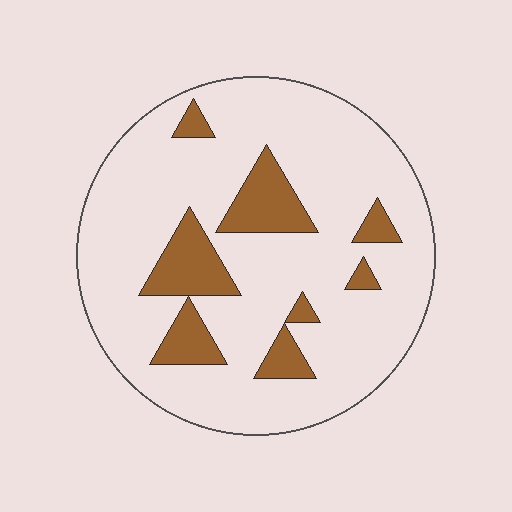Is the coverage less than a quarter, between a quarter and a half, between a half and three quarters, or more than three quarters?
Less than a quarter.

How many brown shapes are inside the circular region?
8.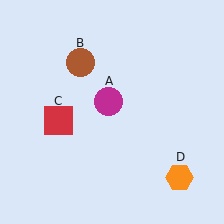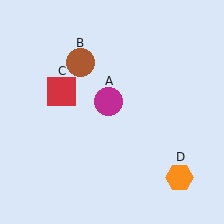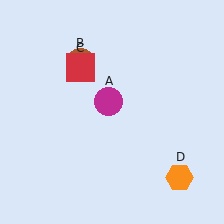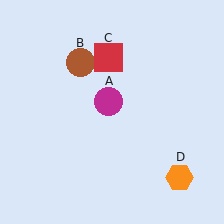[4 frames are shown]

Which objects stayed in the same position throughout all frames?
Magenta circle (object A) and brown circle (object B) and orange hexagon (object D) remained stationary.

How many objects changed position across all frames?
1 object changed position: red square (object C).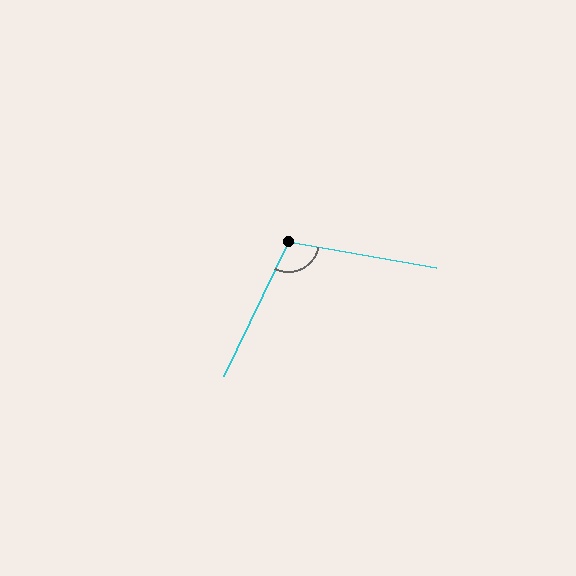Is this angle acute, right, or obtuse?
It is obtuse.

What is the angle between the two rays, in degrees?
Approximately 105 degrees.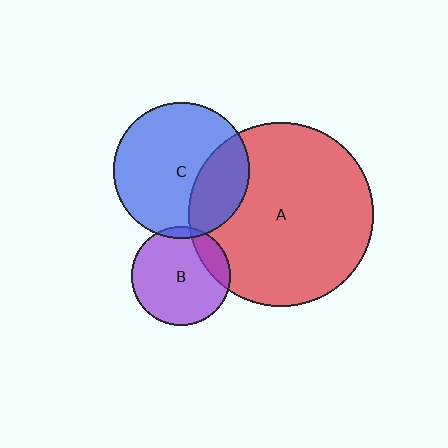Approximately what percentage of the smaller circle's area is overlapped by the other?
Approximately 30%.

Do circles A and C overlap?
Yes.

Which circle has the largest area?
Circle A (red).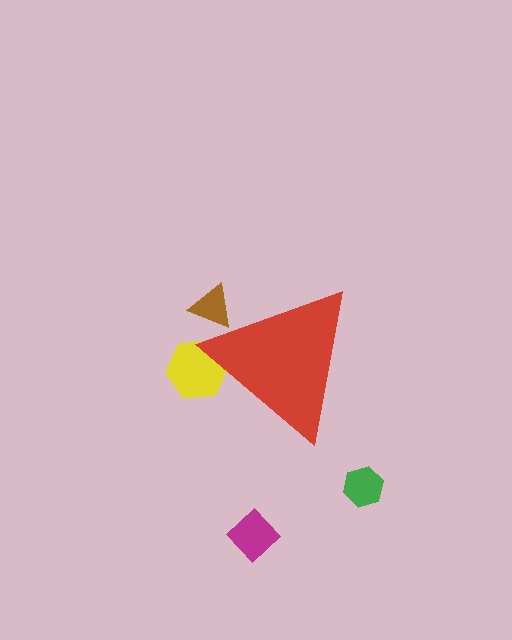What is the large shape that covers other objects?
A red triangle.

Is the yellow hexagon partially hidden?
Yes, the yellow hexagon is partially hidden behind the red triangle.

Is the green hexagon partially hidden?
No, the green hexagon is fully visible.